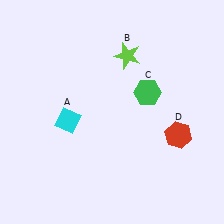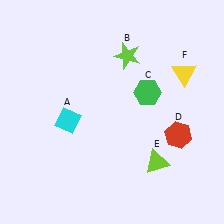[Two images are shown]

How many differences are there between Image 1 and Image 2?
There are 2 differences between the two images.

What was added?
A lime triangle (E), a yellow triangle (F) were added in Image 2.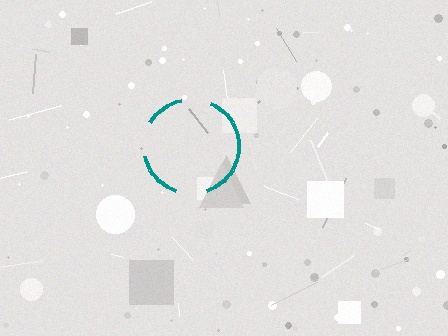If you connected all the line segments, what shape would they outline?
They would outline a circle.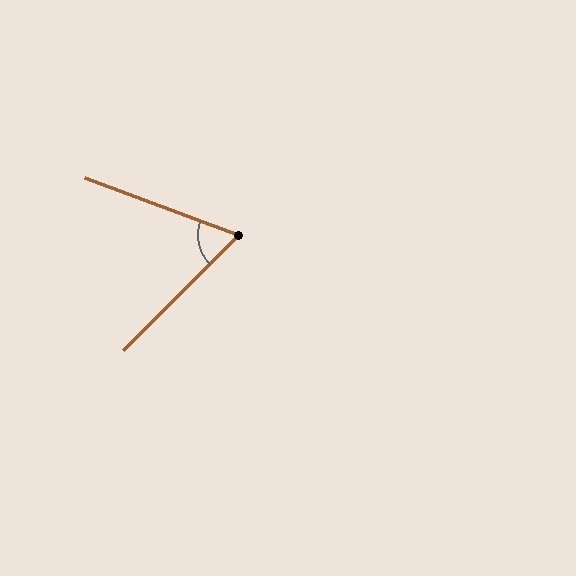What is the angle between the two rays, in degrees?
Approximately 65 degrees.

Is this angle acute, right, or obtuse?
It is acute.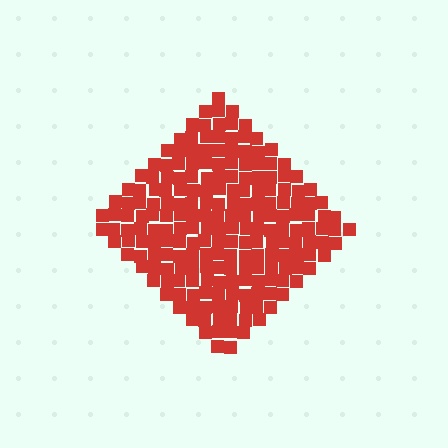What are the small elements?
The small elements are squares.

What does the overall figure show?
The overall figure shows a diamond.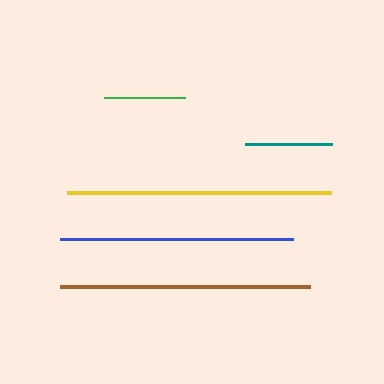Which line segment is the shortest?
The green line is the shortest at approximately 81 pixels.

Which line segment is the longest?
The yellow line is the longest at approximately 264 pixels.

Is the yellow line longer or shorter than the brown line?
The yellow line is longer than the brown line.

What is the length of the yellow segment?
The yellow segment is approximately 264 pixels long.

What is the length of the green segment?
The green segment is approximately 81 pixels long.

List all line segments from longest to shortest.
From longest to shortest: yellow, brown, blue, teal, green.